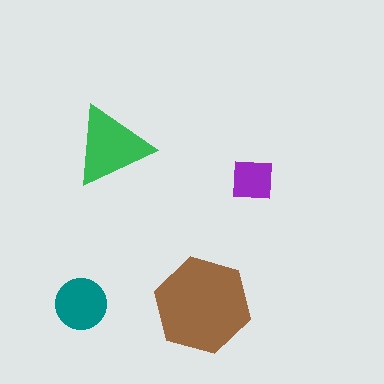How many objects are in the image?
There are 4 objects in the image.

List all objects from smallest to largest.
The purple square, the teal circle, the green triangle, the brown hexagon.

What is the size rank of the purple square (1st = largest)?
4th.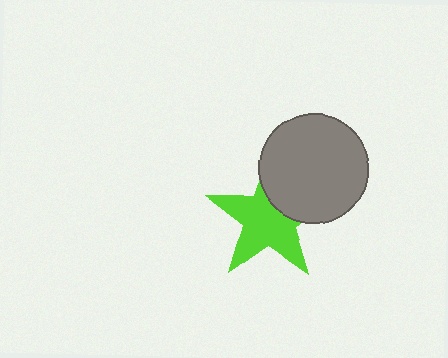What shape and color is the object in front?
The object in front is a gray circle.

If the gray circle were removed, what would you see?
You would see the complete lime star.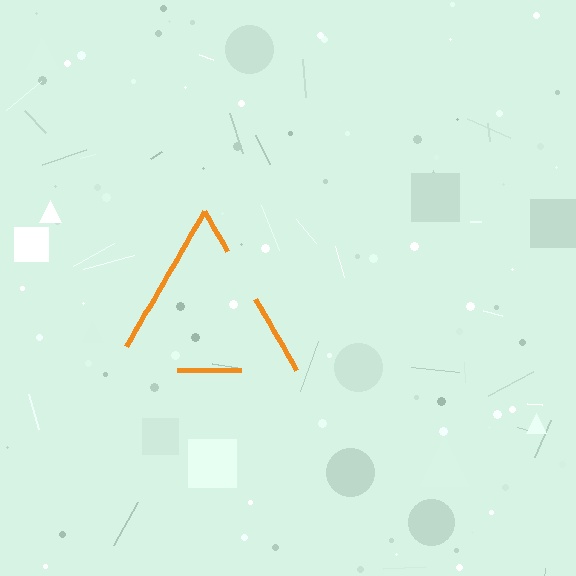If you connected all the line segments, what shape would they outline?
They would outline a triangle.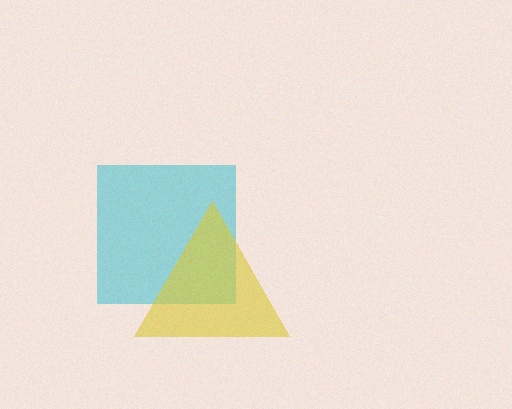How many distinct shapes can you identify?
There are 2 distinct shapes: a cyan square, a yellow triangle.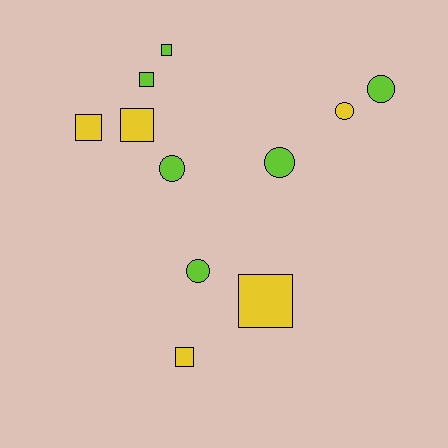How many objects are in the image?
There are 11 objects.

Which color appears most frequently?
Lime, with 6 objects.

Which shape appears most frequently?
Square, with 6 objects.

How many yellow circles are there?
There is 1 yellow circle.